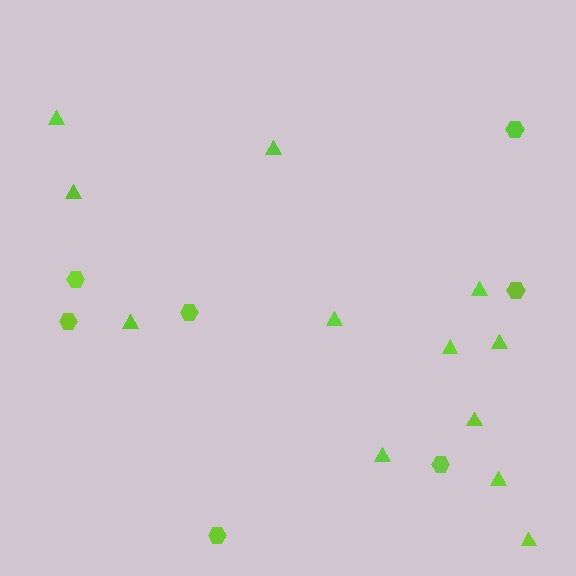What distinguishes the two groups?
There are 2 groups: one group of triangles (12) and one group of hexagons (7).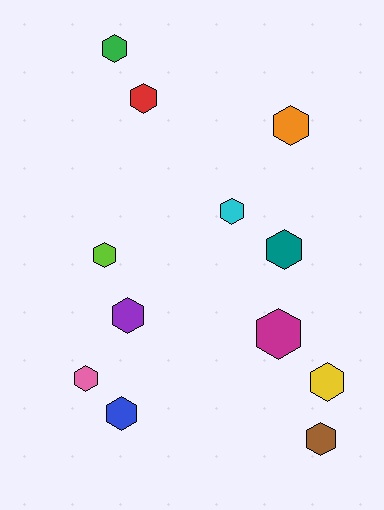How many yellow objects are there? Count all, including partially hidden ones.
There is 1 yellow object.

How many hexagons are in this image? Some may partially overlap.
There are 12 hexagons.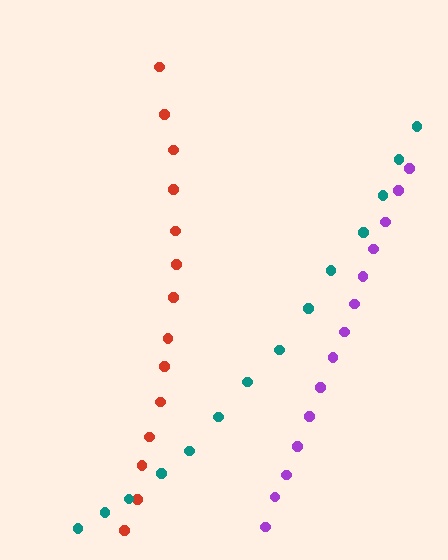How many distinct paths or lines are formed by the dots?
There are 3 distinct paths.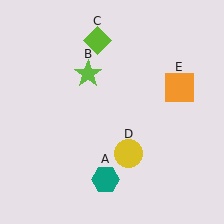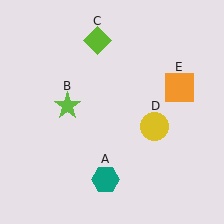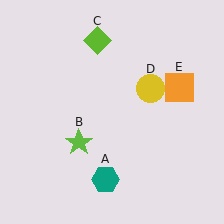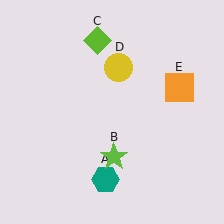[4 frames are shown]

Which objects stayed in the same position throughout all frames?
Teal hexagon (object A) and lime diamond (object C) and orange square (object E) remained stationary.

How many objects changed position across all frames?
2 objects changed position: lime star (object B), yellow circle (object D).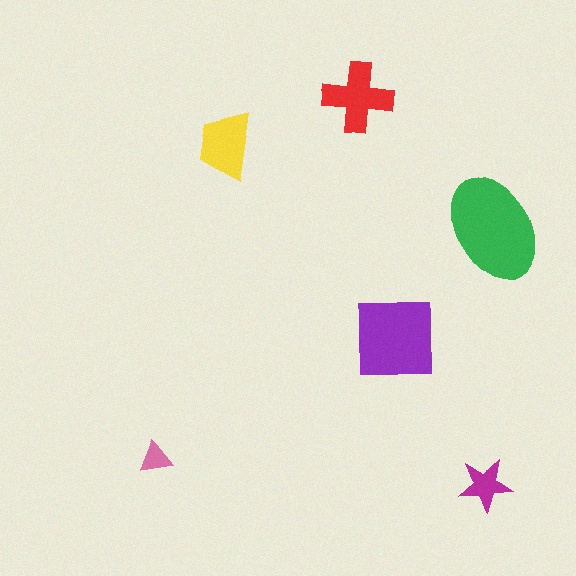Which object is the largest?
The green ellipse.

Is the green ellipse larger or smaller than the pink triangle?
Larger.